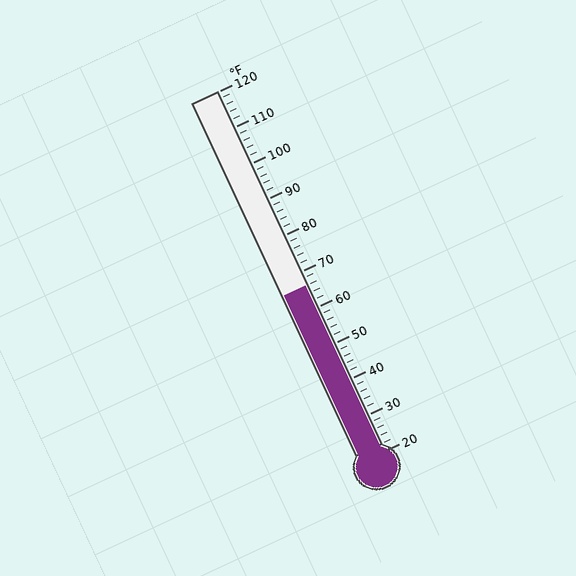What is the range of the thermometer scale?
The thermometer scale ranges from 20°F to 120°F.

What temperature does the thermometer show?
The thermometer shows approximately 66°F.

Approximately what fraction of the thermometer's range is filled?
The thermometer is filled to approximately 45% of its range.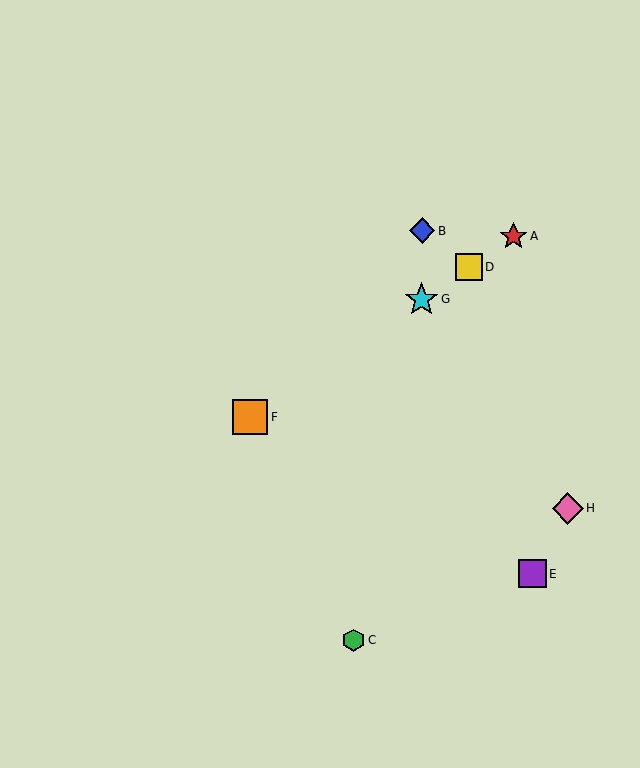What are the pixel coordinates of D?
Object D is at (469, 267).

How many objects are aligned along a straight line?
4 objects (A, D, F, G) are aligned along a straight line.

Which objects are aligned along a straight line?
Objects A, D, F, G are aligned along a straight line.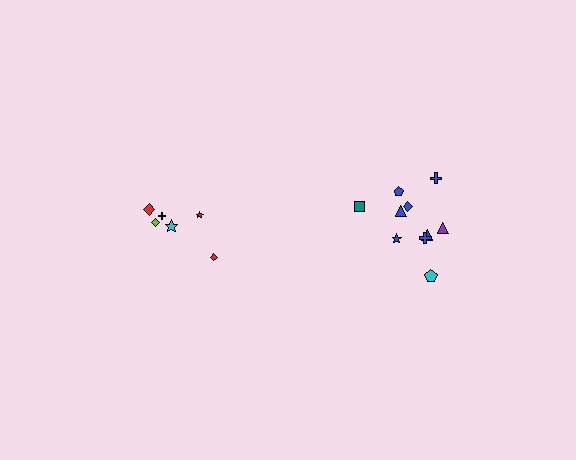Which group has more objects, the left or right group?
The right group.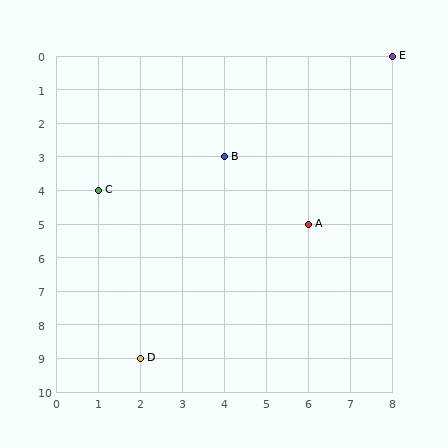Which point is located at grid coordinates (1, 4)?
Point C is at (1, 4).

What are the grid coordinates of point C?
Point C is at grid coordinates (1, 4).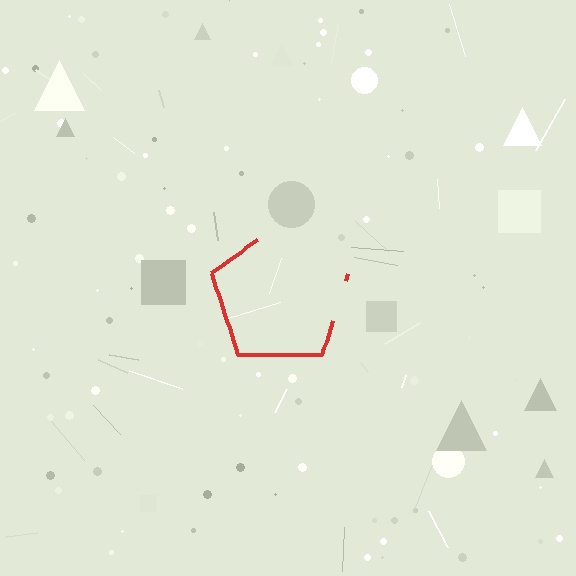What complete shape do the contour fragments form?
The contour fragments form a pentagon.